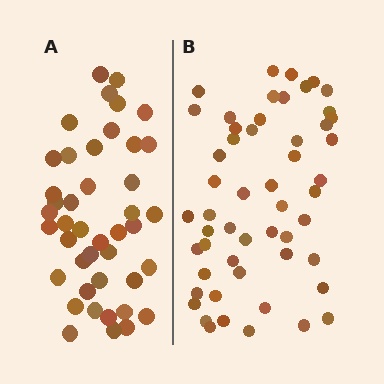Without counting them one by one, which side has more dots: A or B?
Region B (the right region) has more dots.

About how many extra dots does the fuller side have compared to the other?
Region B has roughly 10 or so more dots than region A.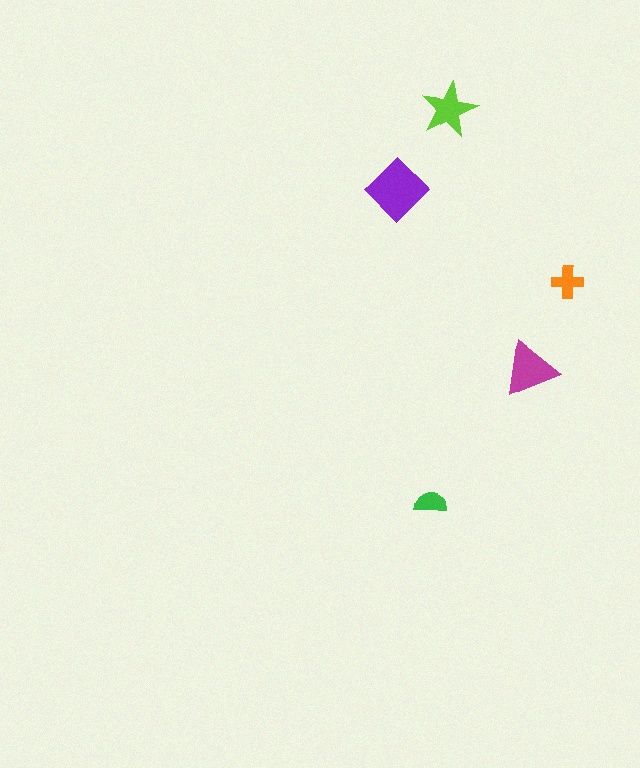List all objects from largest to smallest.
The purple diamond, the magenta triangle, the lime star, the orange cross, the green semicircle.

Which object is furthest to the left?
The purple diamond is leftmost.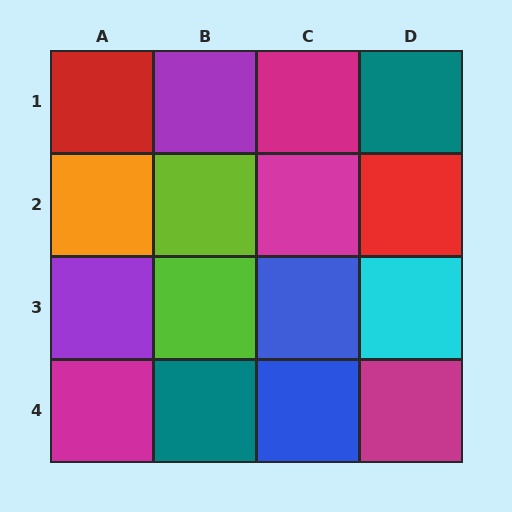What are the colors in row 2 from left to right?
Orange, lime, magenta, red.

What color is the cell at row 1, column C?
Magenta.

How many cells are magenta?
4 cells are magenta.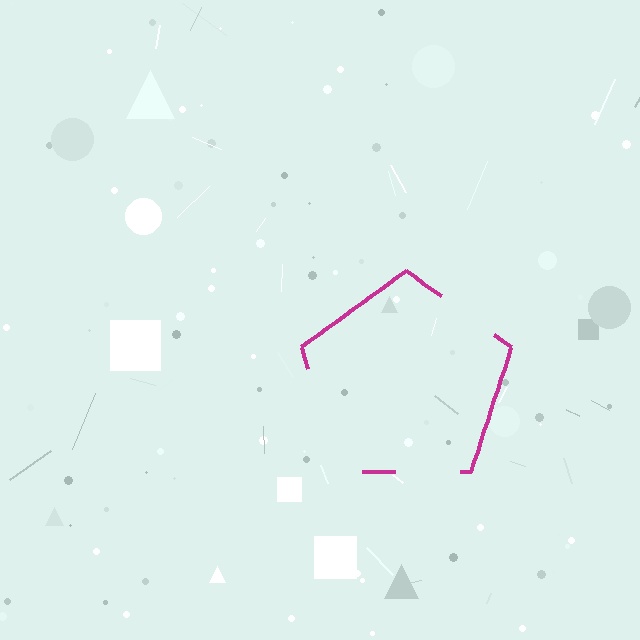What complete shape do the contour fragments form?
The contour fragments form a pentagon.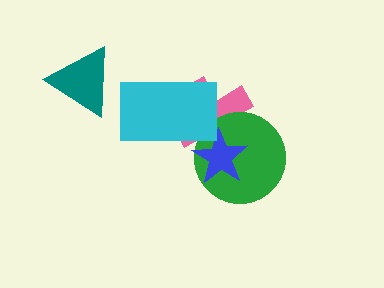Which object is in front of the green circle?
The blue star is in front of the green circle.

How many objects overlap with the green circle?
2 objects overlap with the green circle.